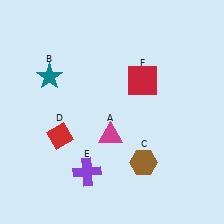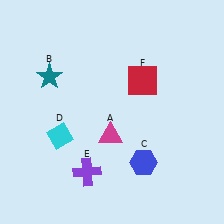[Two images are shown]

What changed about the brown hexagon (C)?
In Image 1, C is brown. In Image 2, it changed to blue.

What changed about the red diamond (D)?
In Image 1, D is red. In Image 2, it changed to cyan.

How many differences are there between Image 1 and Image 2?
There are 2 differences between the two images.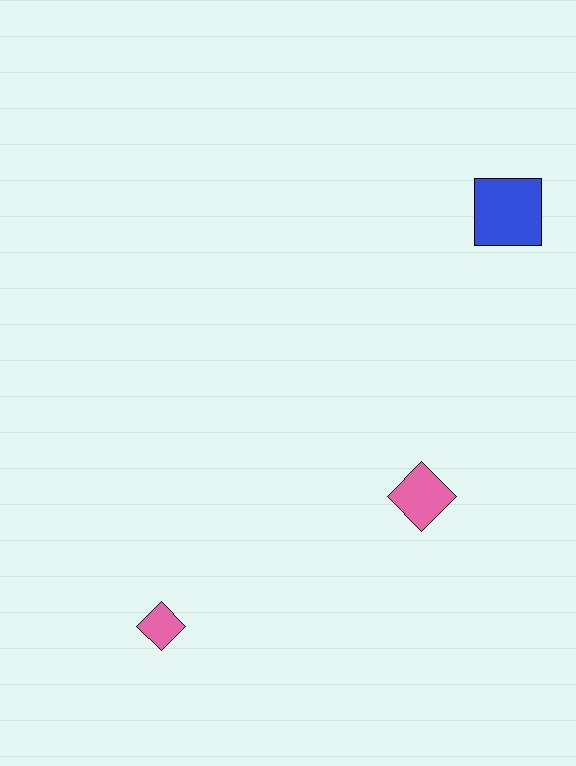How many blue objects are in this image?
There is 1 blue object.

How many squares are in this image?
There is 1 square.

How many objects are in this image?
There are 3 objects.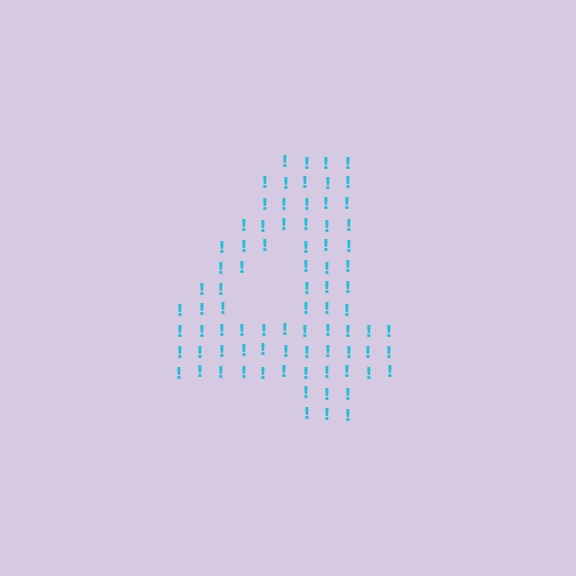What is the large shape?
The large shape is the digit 4.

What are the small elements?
The small elements are exclamation marks.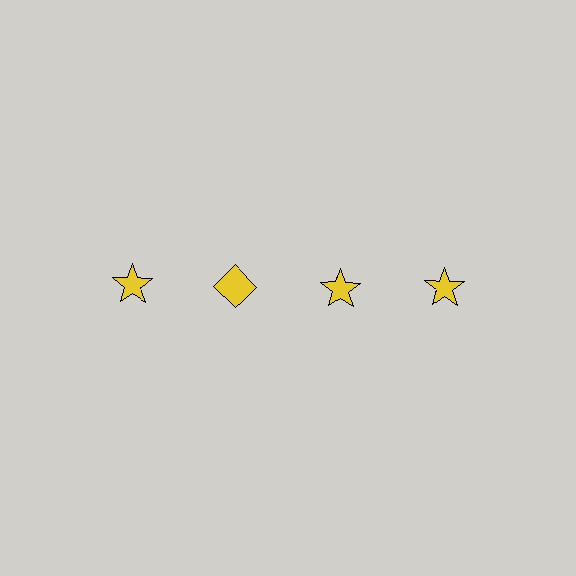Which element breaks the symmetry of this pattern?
The yellow diamond in the top row, second from left column breaks the symmetry. All other shapes are yellow stars.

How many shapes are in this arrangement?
There are 4 shapes arranged in a grid pattern.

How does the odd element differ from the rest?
It has a different shape: diamond instead of star.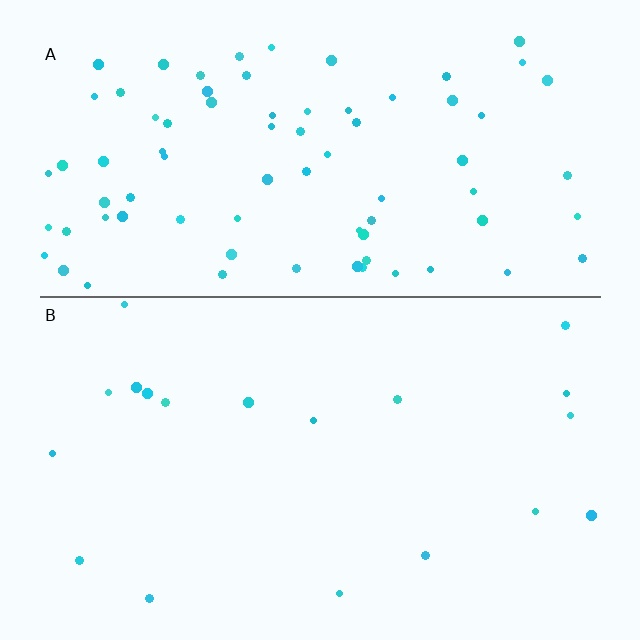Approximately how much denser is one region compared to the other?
Approximately 4.2× — region A over region B.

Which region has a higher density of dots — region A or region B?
A (the top).